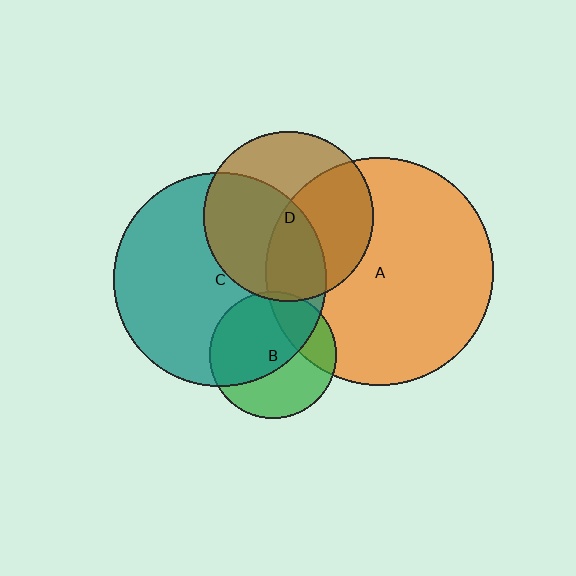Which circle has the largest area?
Circle A (orange).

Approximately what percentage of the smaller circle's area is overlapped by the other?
Approximately 20%.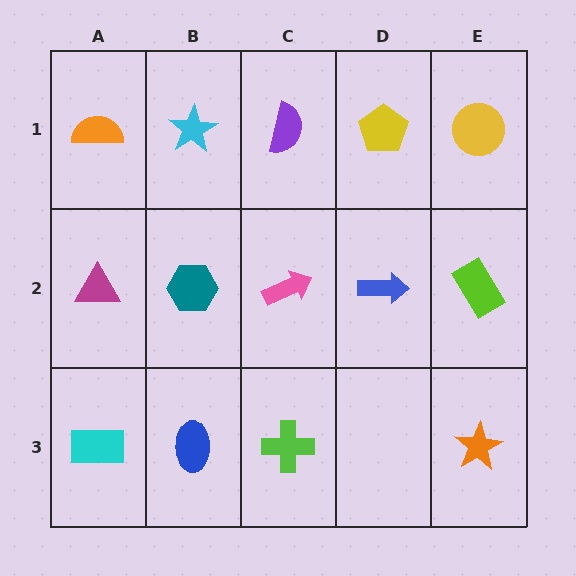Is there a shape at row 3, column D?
No, that cell is empty.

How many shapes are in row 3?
4 shapes.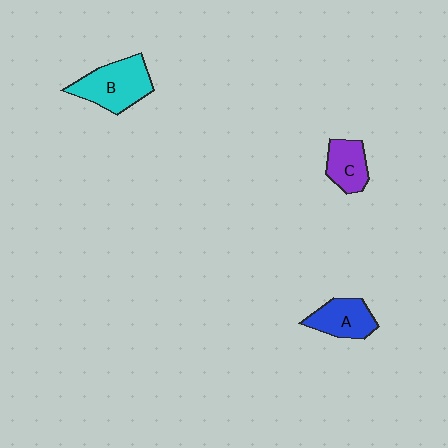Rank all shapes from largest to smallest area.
From largest to smallest: B (cyan), A (blue), C (purple).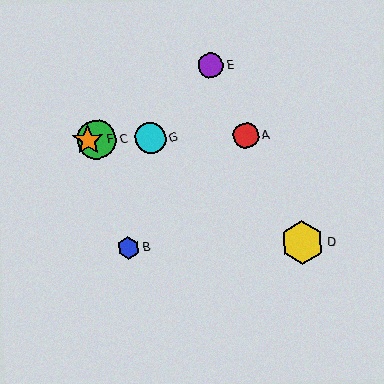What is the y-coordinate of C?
Object C is at y≈140.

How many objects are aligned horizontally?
4 objects (A, C, F, G) are aligned horizontally.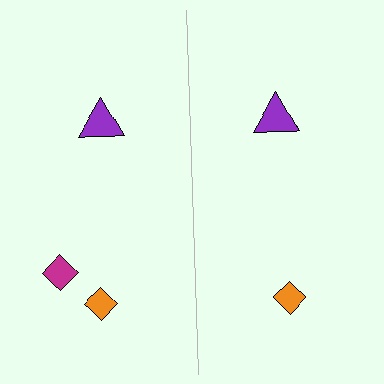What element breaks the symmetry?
A magenta diamond is missing from the right side.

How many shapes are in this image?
There are 5 shapes in this image.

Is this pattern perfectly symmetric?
No, the pattern is not perfectly symmetric. A magenta diamond is missing from the right side.